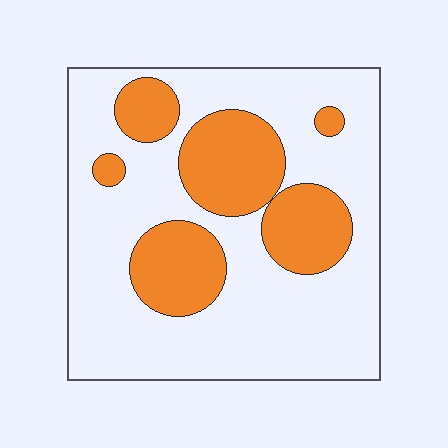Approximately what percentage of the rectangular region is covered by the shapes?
Approximately 30%.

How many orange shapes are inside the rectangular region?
6.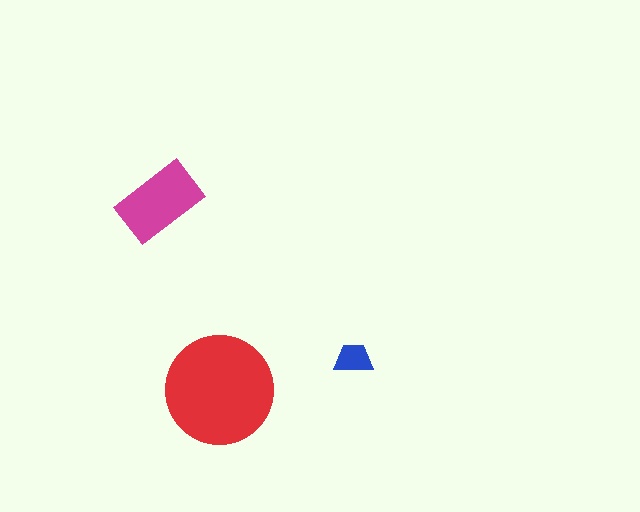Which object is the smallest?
The blue trapezoid.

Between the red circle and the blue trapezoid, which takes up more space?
The red circle.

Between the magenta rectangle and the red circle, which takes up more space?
The red circle.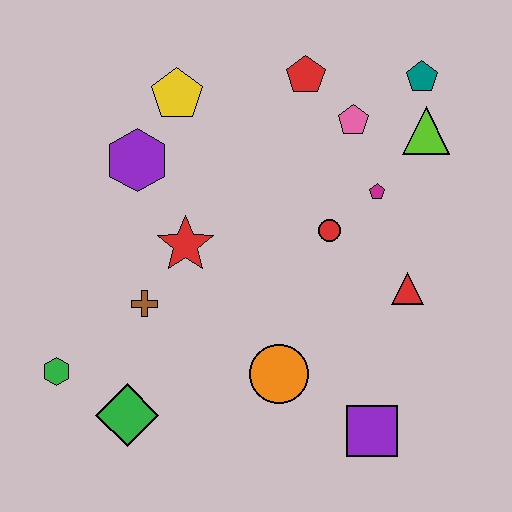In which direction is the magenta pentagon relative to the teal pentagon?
The magenta pentagon is below the teal pentagon.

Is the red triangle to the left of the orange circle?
No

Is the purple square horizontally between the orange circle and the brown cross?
No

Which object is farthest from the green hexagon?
The teal pentagon is farthest from the green hexagon.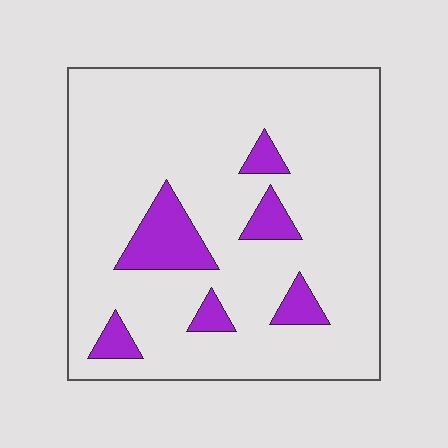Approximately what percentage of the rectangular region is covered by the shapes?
Approximately 10%.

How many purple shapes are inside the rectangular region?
6.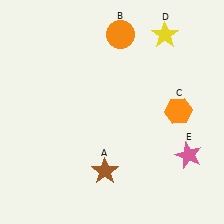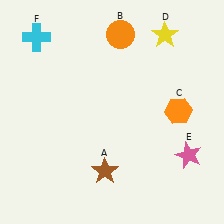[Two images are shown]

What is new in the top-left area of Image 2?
A cyan cross (F) was added in the top-left area of Image 2.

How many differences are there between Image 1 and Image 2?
There is 1 difference between the two images.